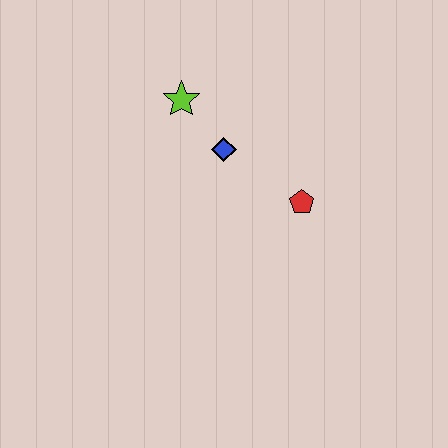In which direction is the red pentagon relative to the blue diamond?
The red pentagon is to the right of the blue diamond.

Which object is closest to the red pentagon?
The blue diamond is closest to the red pentagon.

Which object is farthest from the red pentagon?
The lime star is farthest from the red pentagon.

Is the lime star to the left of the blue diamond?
Yes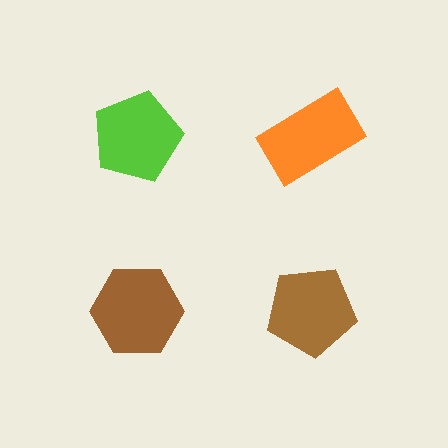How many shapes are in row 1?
2 shapes.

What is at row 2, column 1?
A brown hexagon.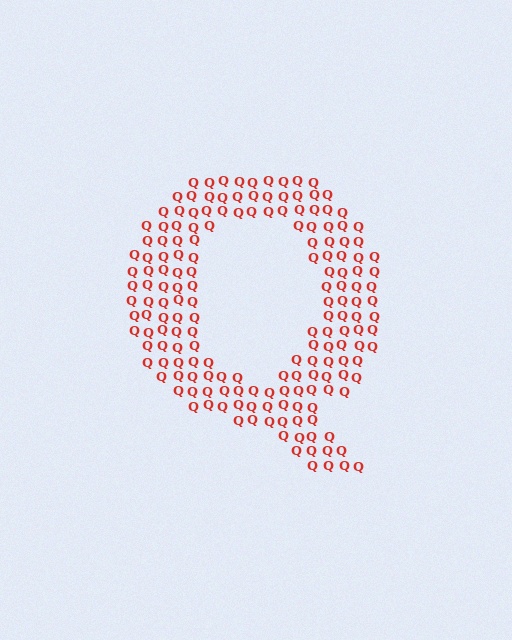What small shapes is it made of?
It is made of small letter Q's.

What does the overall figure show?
The overall figure shows the letter Q.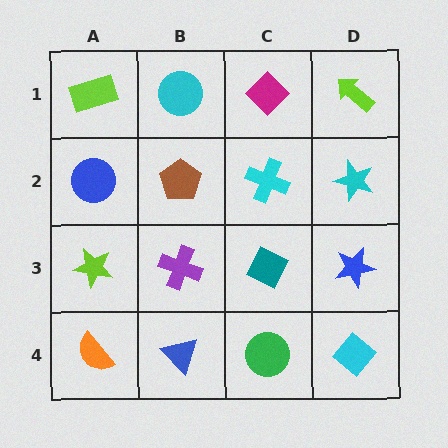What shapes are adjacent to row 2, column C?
A magenta diamond (row 1, column C), a teal diamond (row 3, column C), a brown pentagon (row 2, column B), a cyan star (row 2, column D).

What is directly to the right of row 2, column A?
A brown pentagon.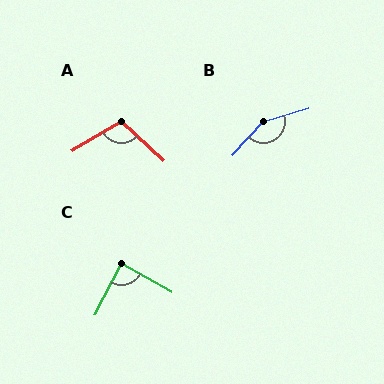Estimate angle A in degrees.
Approximately 106 degrees.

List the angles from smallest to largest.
C (88°), A (106°), B (150°).